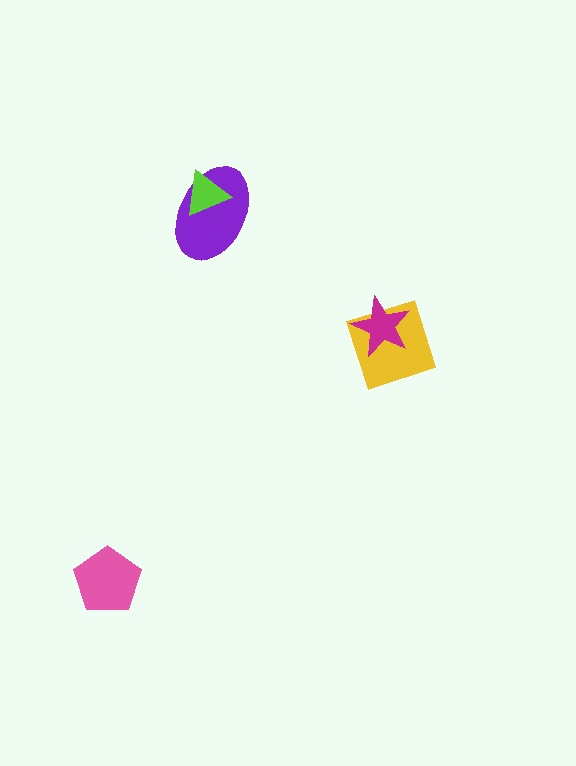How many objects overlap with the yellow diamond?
1 object overlaps with the yellow diamond.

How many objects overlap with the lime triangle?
1 object overlaps with the lime triangle.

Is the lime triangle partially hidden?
No, no other shape covers it.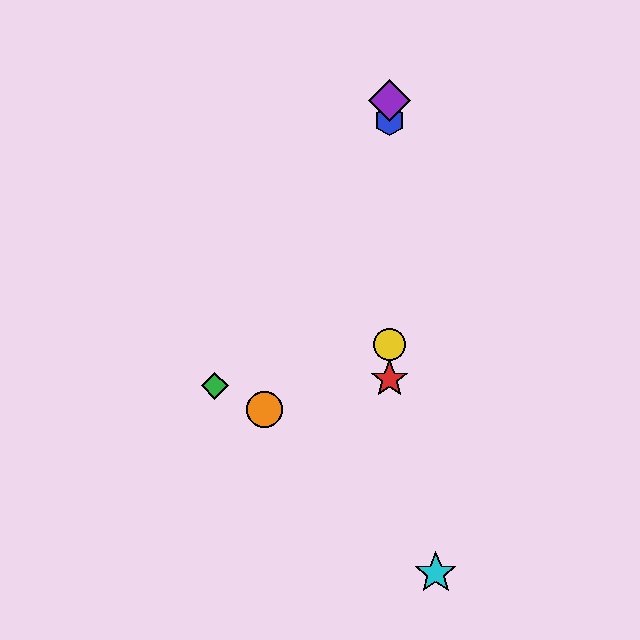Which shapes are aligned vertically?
The red star, the blue hexagon, the yellow circle, the purple diamond are aligned vertically.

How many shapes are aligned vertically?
4 shapes (the red star, the blue hexagon, the yellow circle, the purple diamond) are aligned vertically.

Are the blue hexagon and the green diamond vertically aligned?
No, the blue hexagon is at x≈390 and the green diamond is at x≈215.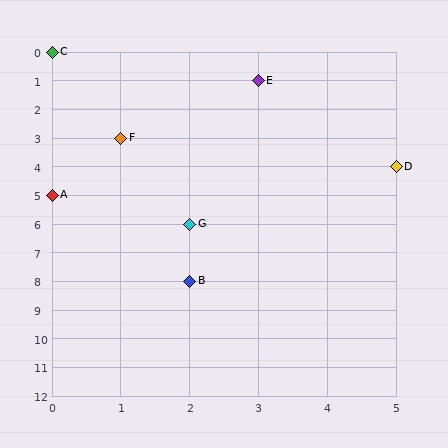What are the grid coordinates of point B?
Point B is at grid coordinates (2, 8).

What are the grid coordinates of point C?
Point C is at grid coordinates (0, 0).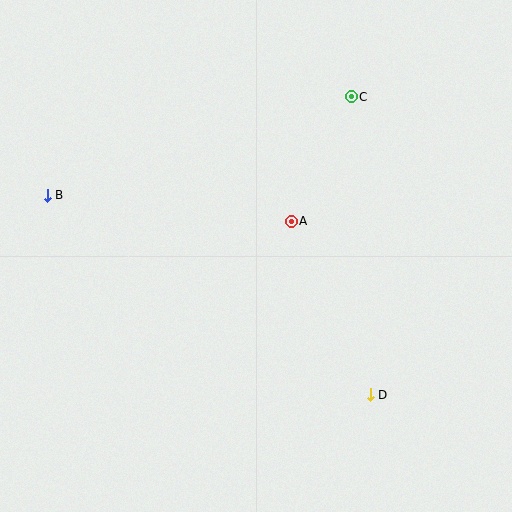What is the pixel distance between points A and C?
The distance between A and C is 138 pixels.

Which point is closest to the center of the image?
Point A at (291, 221) is closest to the center.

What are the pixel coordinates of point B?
Point B is at (47, 195).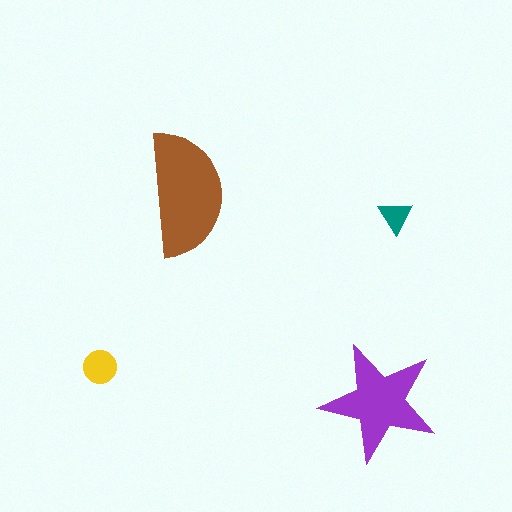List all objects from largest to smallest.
The brown semicircle, the purple star, the yellow circle, the teal triangle.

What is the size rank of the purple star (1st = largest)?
2nd.